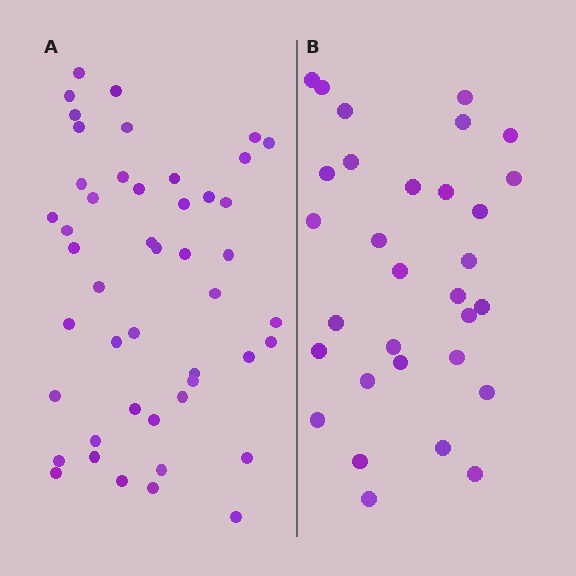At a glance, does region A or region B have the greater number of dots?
Region A (the left region) has more dots.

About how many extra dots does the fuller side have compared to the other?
Region A has approximately 15 more dots than region B.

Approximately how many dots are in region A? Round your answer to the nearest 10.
About 50 dots. (The exact count is 47, which rounds to 50.)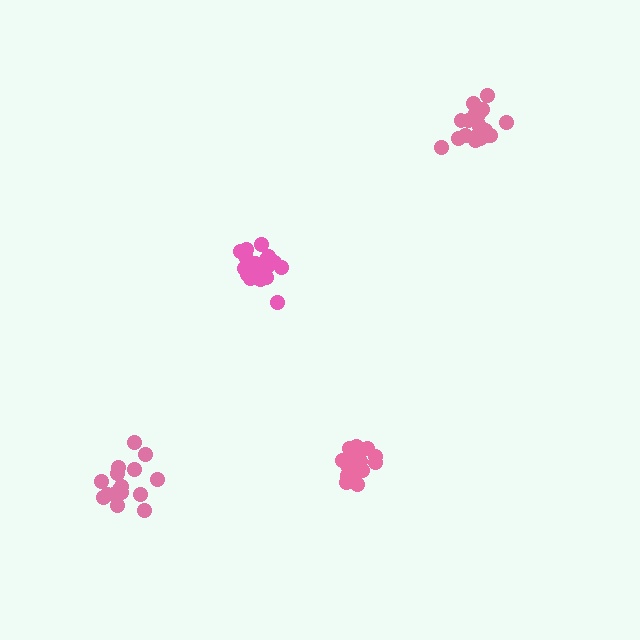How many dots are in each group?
Group 1: 16 dots, Group 2: 20 dots, Group 3: 20 dots, Group 4: 21 dots (77 total).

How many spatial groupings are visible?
There are 4 spatial groupings.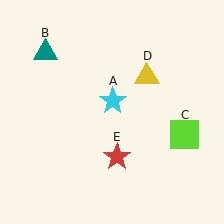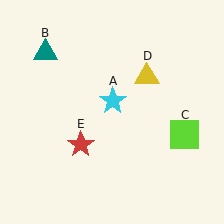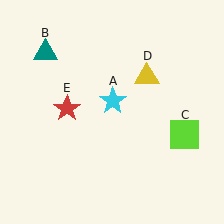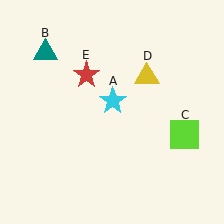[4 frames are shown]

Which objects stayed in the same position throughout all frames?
Cyan star (object A) and teal triangle (object B) and lime square (object C) and yellow triangle (object D) remained stationary.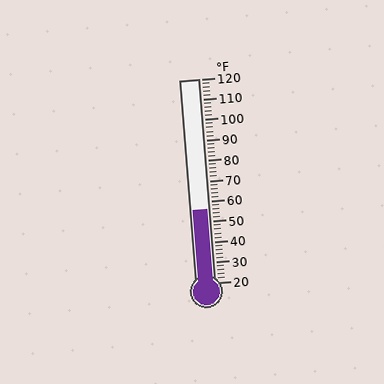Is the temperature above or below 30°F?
The temperature is above 30°F.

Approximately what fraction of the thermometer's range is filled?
The thermometer is filled to approximately 35% of its range.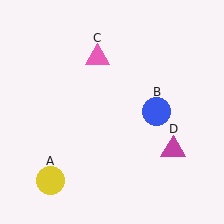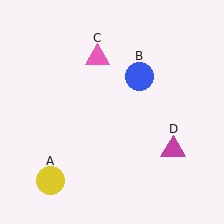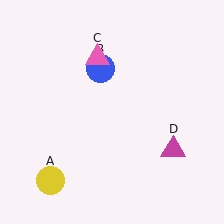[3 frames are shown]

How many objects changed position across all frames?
1 object changed position: blue circle (object B).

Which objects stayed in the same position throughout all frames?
Yellow circle (object A) and pink triangle (object C) and magenta triangle (object D) remained stationary.